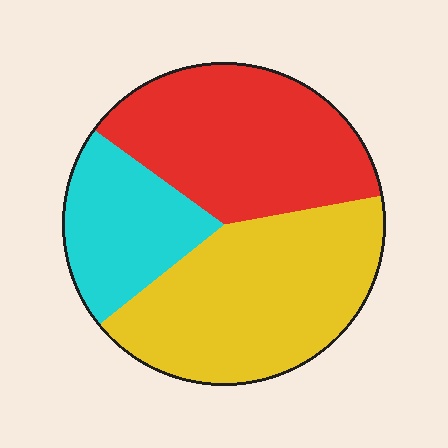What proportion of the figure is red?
Red takes up about three eighths (3/8) of the figure.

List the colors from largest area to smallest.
From largest to smallest: yellow, red, cyan.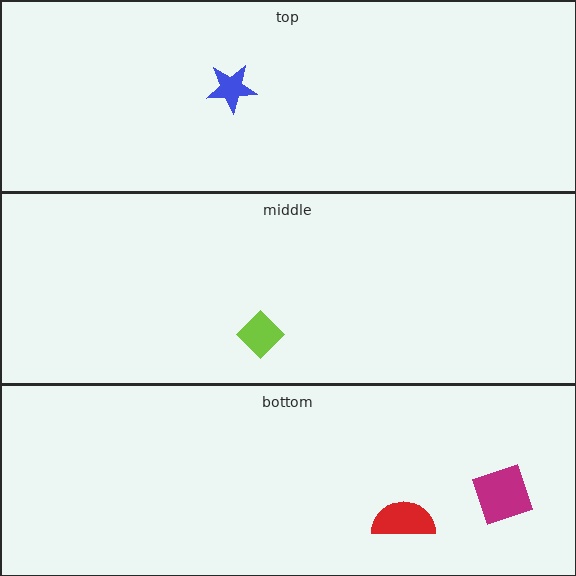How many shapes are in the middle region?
1.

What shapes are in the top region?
The blue star.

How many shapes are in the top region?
1.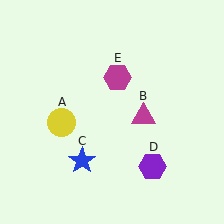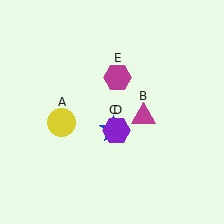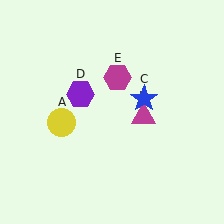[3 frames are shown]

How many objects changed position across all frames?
2 objects changed position: blue star (object C), purple hexagon (object D).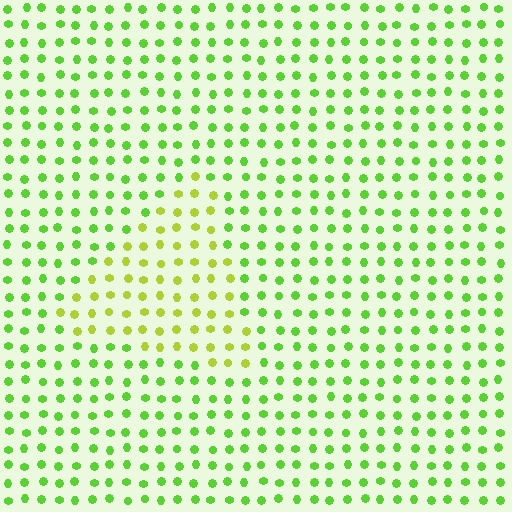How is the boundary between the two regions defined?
The boundary is defined purely by a slight shift in hue (about 31 degrees). Spacing, size, and orientation are identical on both sides.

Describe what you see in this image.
The image is filled with small lime elements in a uniform arrangement. A triangle-shaped region is visible where the elements are tinted to a slightly different hue, forming a subtle color boundary.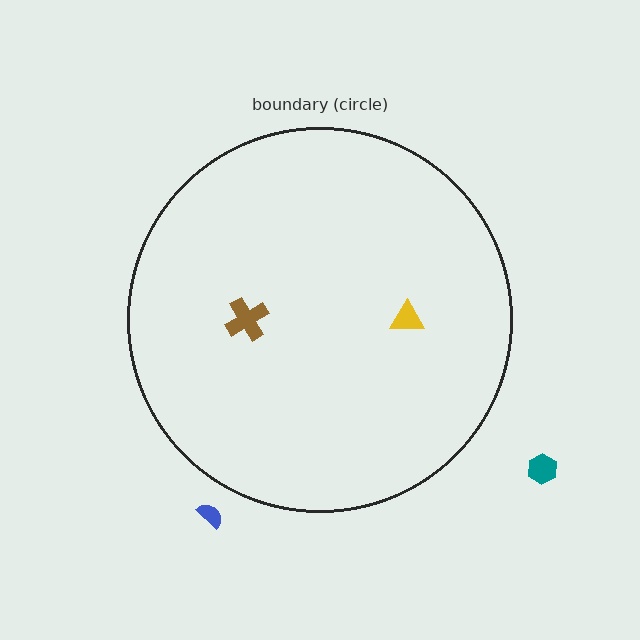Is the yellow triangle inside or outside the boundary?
Inside.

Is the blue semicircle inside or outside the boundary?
Outside.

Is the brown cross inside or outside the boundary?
Inside.